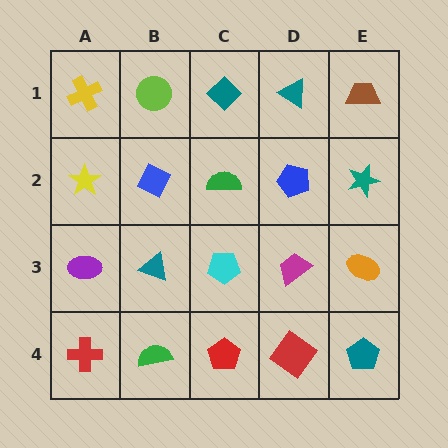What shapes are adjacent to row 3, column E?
A teal star (row 2, column E), a teal pentagon (row 4, column E), a magenta trapezoid (row 3, column D).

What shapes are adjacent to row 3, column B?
A blue diamond (row 2, column B), a green semicircle (row 4, column B), a purple ellipse (row 3, column A), a cyan pentagon (row 3, column C).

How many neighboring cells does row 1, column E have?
2.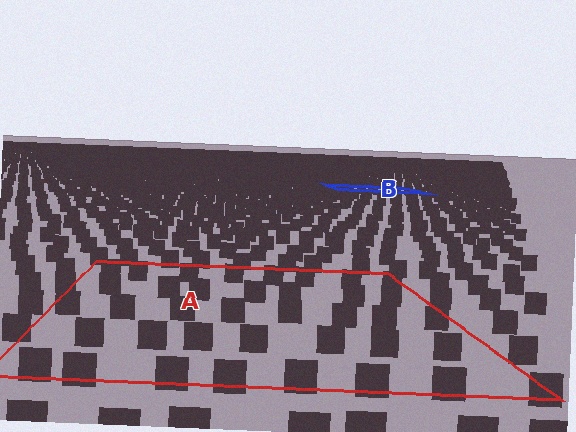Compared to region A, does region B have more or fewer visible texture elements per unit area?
Region B has more texture elements per unit area — they are packed more densely because it is farther away.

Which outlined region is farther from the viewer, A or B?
Region B is farther from the viewer — the texture elements inside it appear smaller and more densely packed.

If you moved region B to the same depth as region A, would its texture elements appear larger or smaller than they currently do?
They would appear larger. At a closer depth, the same texture elements are projected at a bigger on-screen size.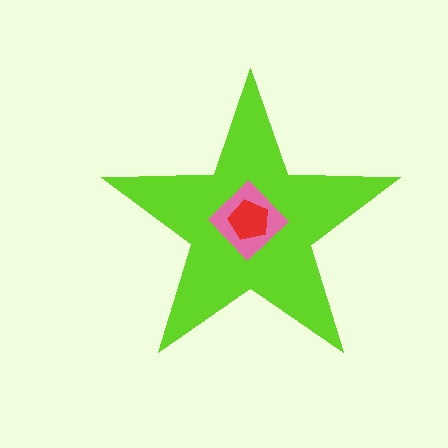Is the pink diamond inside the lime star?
Yes.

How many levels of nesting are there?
3.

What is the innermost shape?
The red pentagon.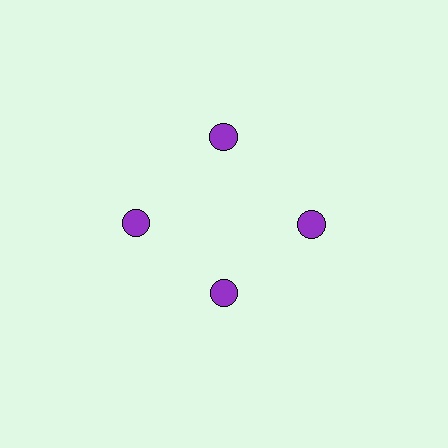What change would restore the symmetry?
The symmetry would be restored by moving it outward, back onto the ring so that all 4 circles sit at equal angles and equal distance from the center.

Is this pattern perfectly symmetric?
No. The 4 purple circles are arranged in a ring, but one element near the 6 o'clock position is pulled inward toward the center, breaking the 4-fold rotational symmetry.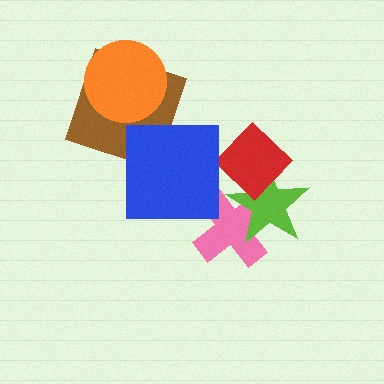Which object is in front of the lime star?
The red diamond is in front of the lime star.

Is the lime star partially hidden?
Yes, it is partially covered by another shape.